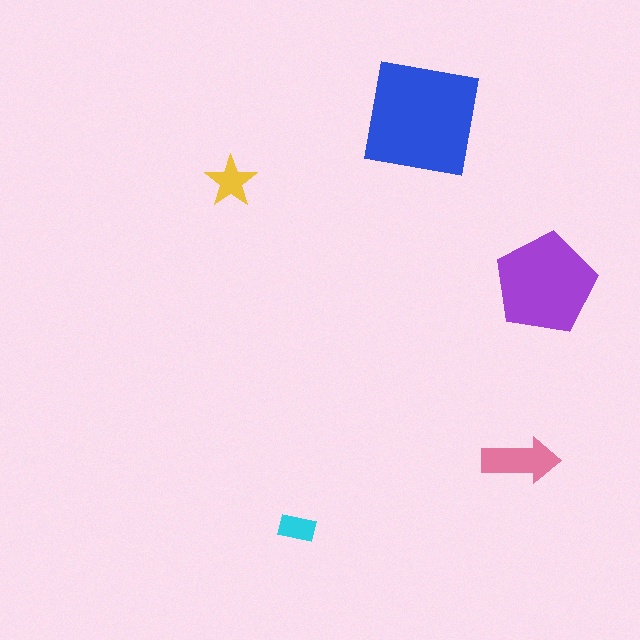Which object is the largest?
The blue square.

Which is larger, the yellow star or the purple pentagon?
The purple pentagon.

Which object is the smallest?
The cyan rectangle.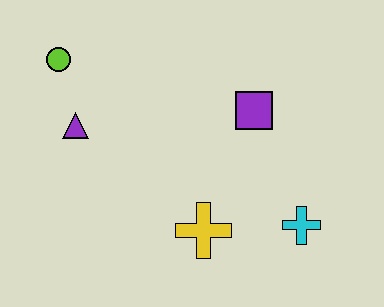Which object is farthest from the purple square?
The lime circle is farthest from the purple square.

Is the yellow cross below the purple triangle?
Yes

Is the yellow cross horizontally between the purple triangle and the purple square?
Yes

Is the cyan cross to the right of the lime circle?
Yes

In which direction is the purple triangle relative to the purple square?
The purple triangle is to the left of the purple square.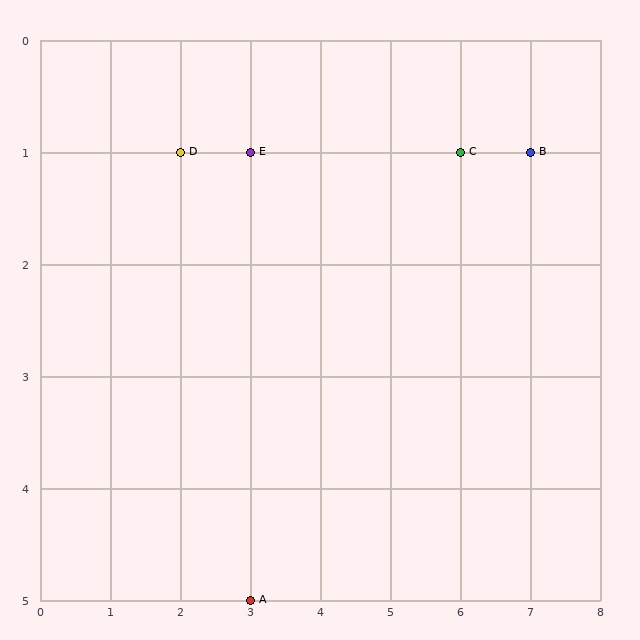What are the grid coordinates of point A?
Point A is at grid coordinates (3, 5).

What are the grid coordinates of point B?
Point B is at grid coordinates (7, 1).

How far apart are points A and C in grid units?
Points A and C are 3 columns and 4 rows apart (about 5.0 grid units diagonally).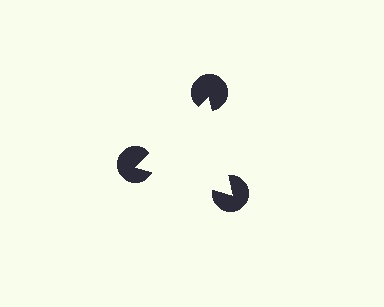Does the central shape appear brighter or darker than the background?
It typically appears slightly brighter than the background, even though no actual brightness change is drawn.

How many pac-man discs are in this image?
There are 3 — one at each vertex of the illusory triangle.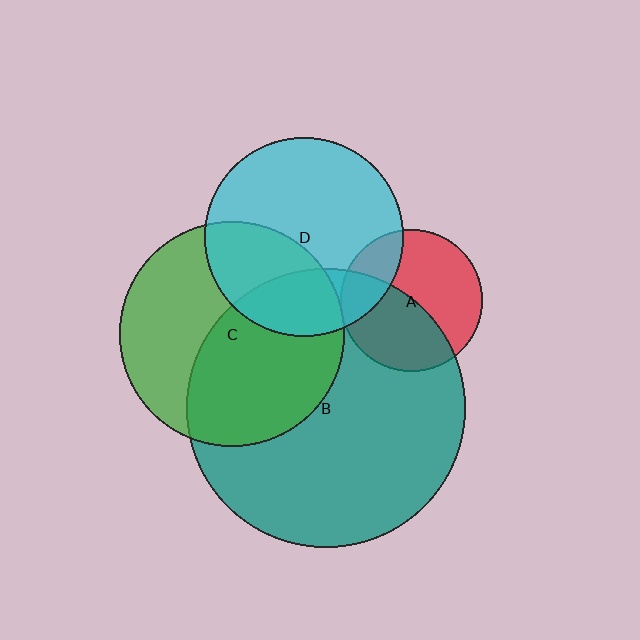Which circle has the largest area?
Circle B (teal).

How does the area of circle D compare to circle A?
Approximately 2.0 times.